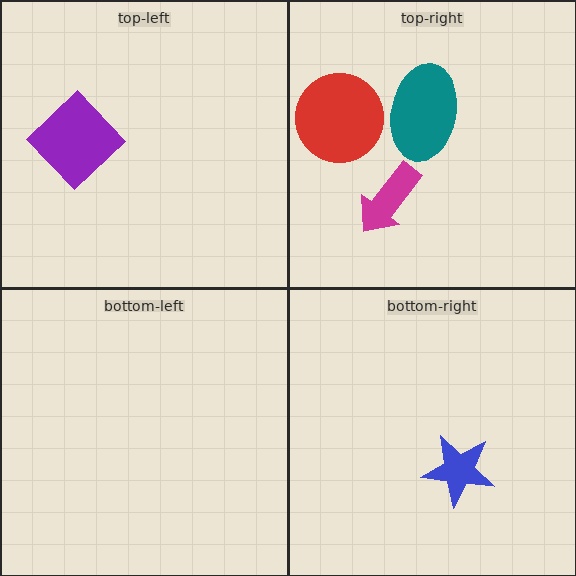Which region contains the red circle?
The top-right region.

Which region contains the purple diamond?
The top-left region.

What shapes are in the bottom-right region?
The blue star.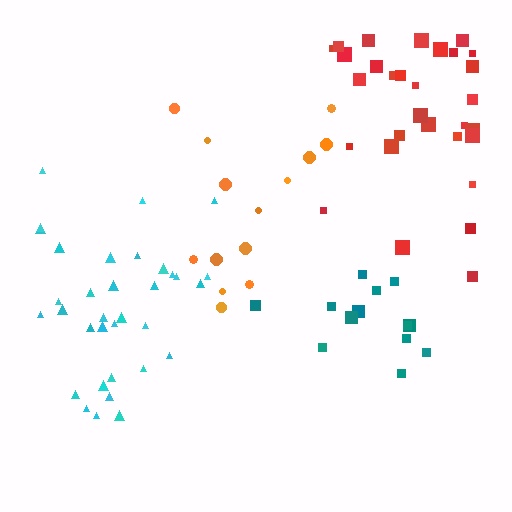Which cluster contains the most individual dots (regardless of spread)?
Cyan (34).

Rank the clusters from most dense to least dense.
teal, red, cyan, orange.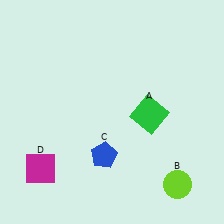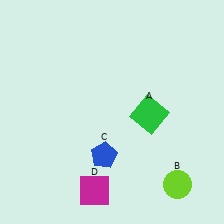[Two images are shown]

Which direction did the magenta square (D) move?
The magenta square (D) moved right.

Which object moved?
The magenta square (D) moved right.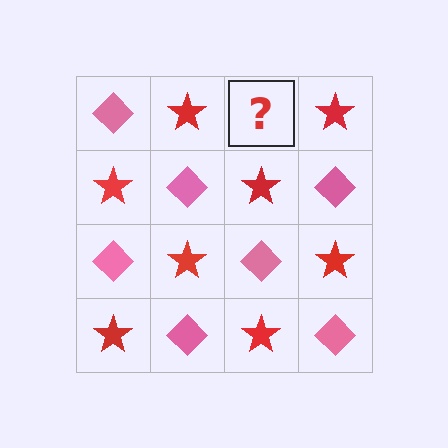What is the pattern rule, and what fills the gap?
The rule is that it alternates pink diamond and red star in a checkerboard pattern. The gap should be filled with a pink diamond.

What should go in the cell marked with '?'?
The missing cell should contain a pink diamond.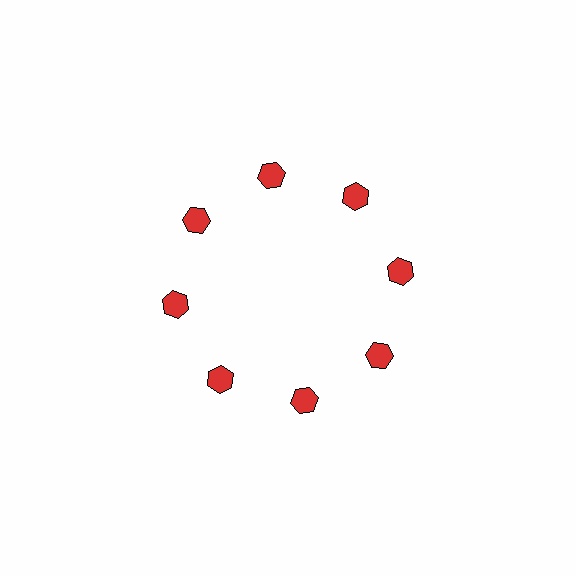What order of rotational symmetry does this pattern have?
This pattern has 8-fold rotational symmetry.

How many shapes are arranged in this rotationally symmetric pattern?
There are 8 shapes, arranged in 8 groups of 1.